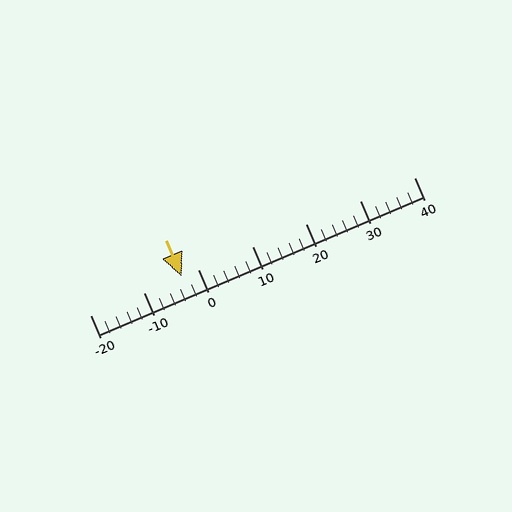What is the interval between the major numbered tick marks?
The major tick marks are spaced 10 units apart.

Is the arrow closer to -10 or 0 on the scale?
The arrow is closer to 0.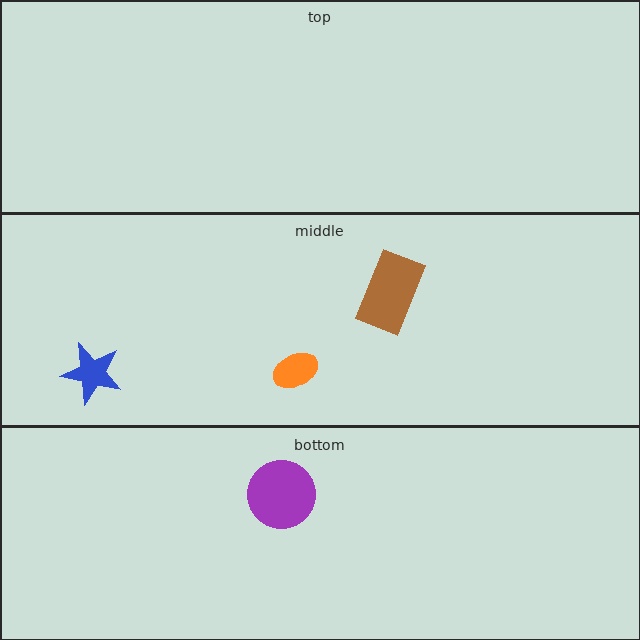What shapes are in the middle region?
The blue star, the orange ellipse, the brown rectangle.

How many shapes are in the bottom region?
1.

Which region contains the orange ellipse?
The middle region.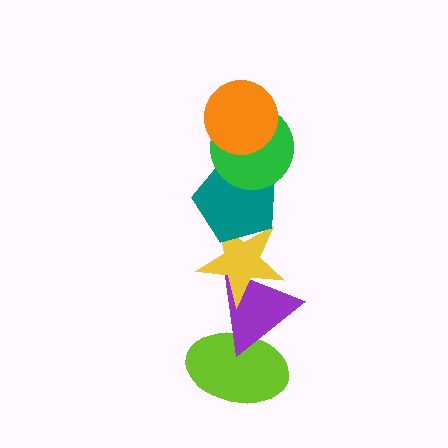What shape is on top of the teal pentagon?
The green circle is on top of the teal pentagon.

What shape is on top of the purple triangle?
The yellow star is on top of the purple triangle.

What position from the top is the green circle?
The green circle is 2nd from the top.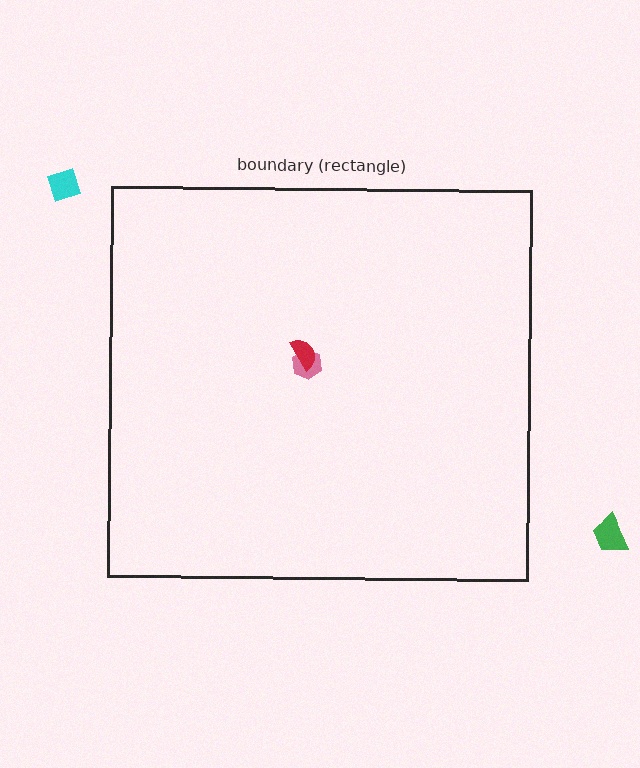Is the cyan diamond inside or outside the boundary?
Outside.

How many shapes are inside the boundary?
2 inside, 2 outside.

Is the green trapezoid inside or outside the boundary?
Outside.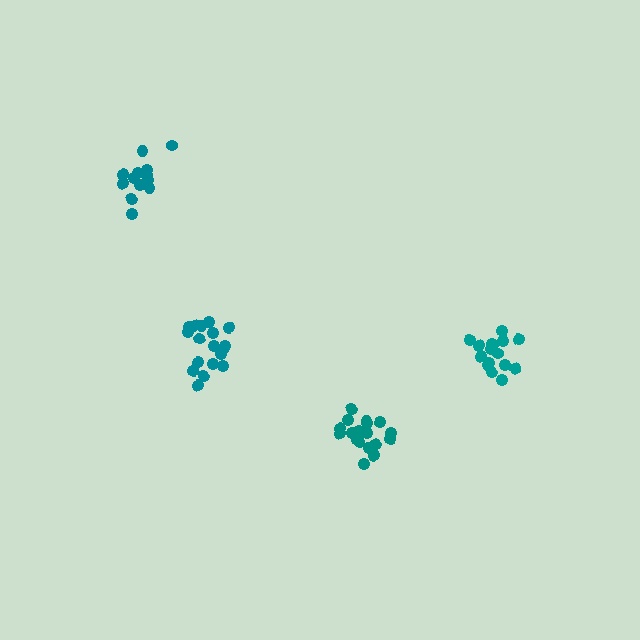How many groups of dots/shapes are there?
There are 4 groups.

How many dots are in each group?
Group 1: 18 dots, Group 2: 15 dots, Group 3: 16 dots, Group 4: 18 dots (67 total).